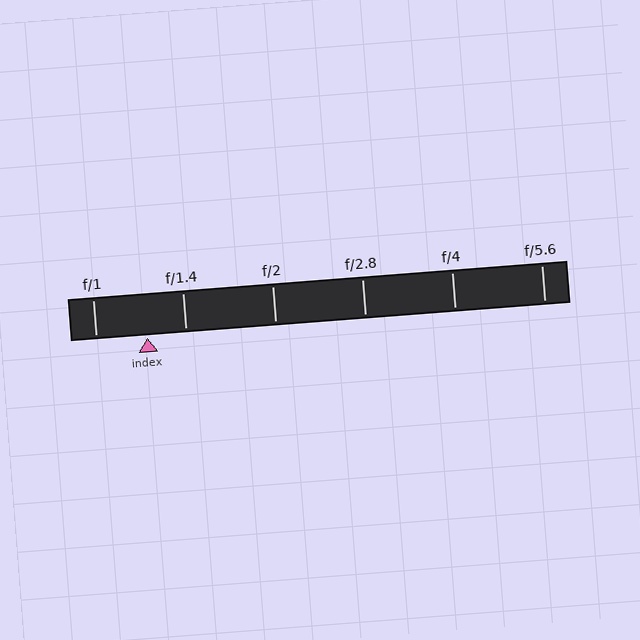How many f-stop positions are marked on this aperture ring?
There are 6 f-stop positions marked.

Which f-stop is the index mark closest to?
The index mark is closest to f/1.4.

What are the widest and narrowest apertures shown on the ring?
The widest aperture shown is f/1 and the narrowest is f/5.6.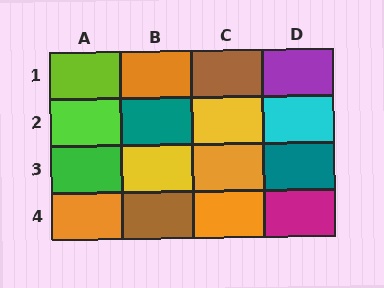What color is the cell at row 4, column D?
Magenta.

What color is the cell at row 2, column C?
Yellow.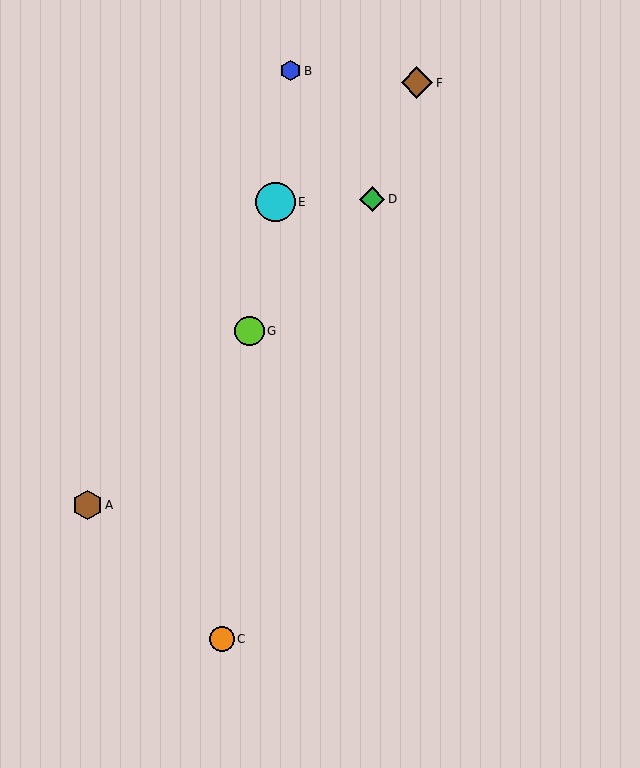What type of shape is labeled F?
Shape F is a brown diamond.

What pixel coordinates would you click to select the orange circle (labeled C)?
Click at (222, 639) to select the orange circle C.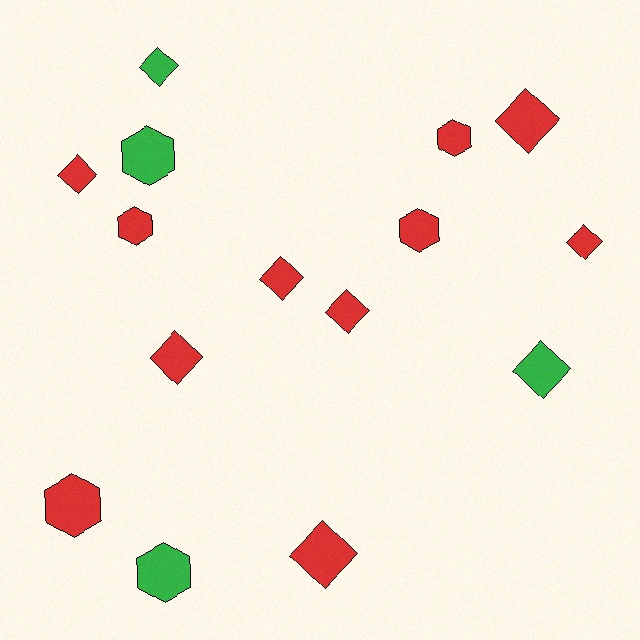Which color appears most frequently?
Red, with 11 objects.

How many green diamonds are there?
There are 2 green diamonds.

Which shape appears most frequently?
Diamond, with 9 objects.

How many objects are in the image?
There are 15 objects.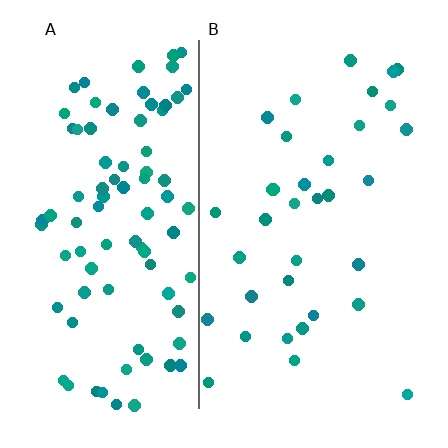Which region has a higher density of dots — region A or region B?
A (the left).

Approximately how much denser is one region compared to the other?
Approximately 2.6× — region A over region B.